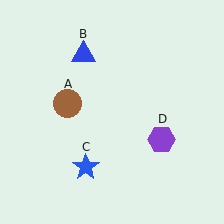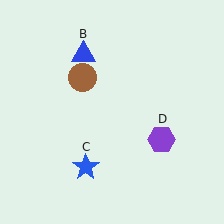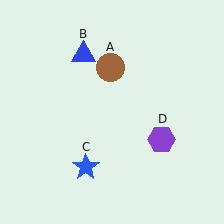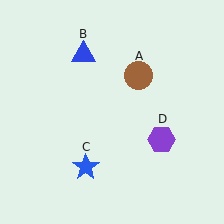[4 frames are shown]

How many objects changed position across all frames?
1 object changed position: brown circle (object A).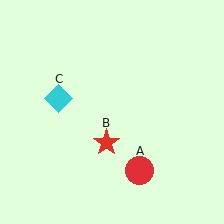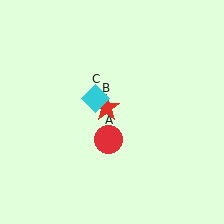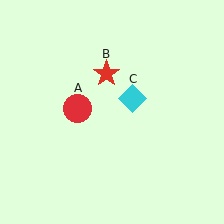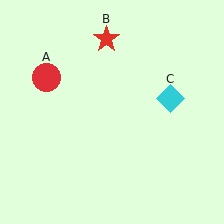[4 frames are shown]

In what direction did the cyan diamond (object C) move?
The cyan diamond (object C) moved right.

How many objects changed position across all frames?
3 objects changed position: red circle (object A), red star (object B), cyan diamond (object C).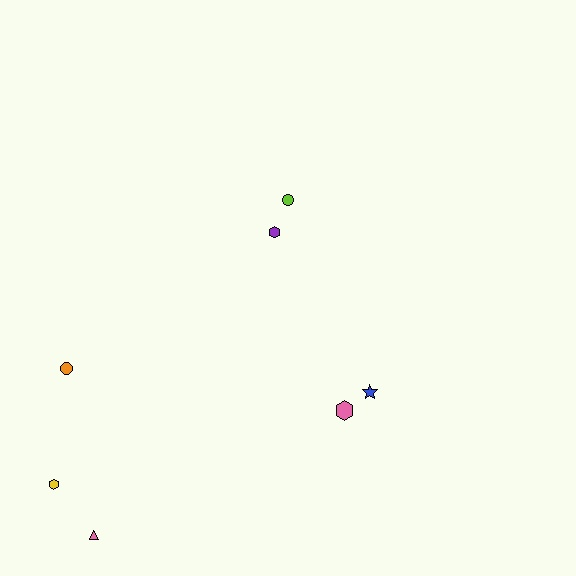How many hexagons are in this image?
There are 3 hexagons.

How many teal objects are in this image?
There are no teal objects.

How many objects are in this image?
There are 7 objects.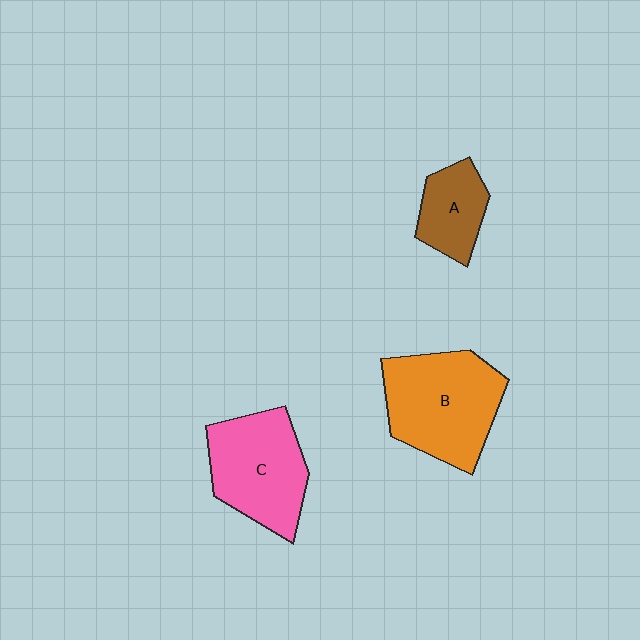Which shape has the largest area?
Shape B (orange).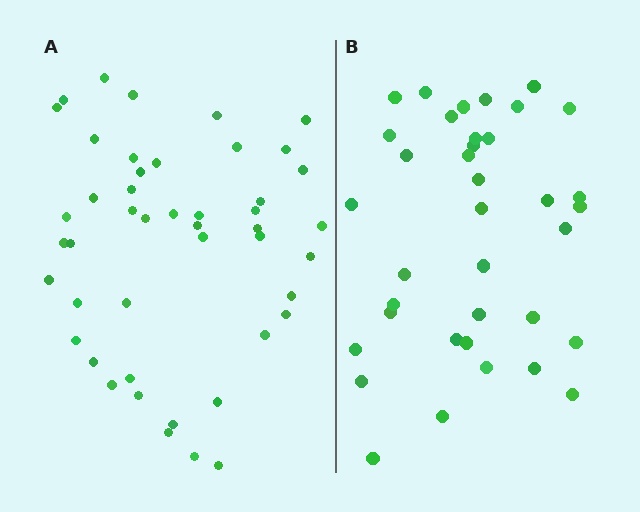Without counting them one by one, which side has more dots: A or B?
Region A (the left region) has more dots.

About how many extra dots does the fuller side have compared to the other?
Region A has roughly 8 or so more dots than region B.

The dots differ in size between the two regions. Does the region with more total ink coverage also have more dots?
No. Region B has more total ink coverage because its dots are larger, but region A actually contains more individual dots. Total area can be misleading — the number of items is what matters here.